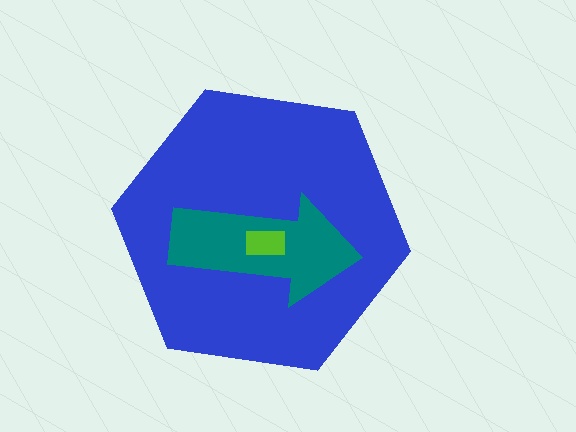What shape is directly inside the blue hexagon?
The teal arrow.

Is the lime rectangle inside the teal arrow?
Yes.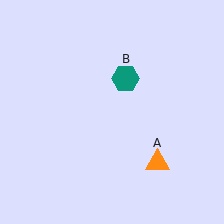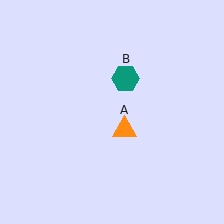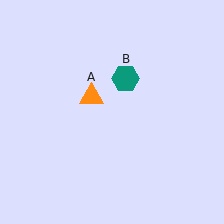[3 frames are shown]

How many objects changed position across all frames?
1 object changed position: orange triangle (object A).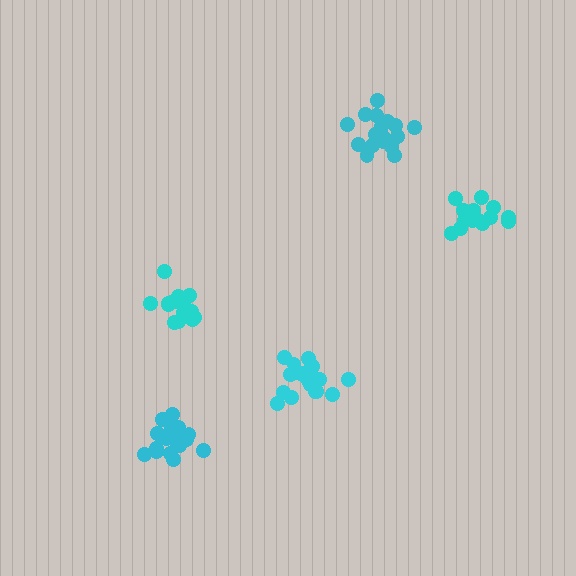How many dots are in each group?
Group 1: 19 dots, Group 2: 18 dots, Group 3: 17 dots, Group 4: 15 dots, Group 5: 21 dots (90 total).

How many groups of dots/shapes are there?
There are 5 groups.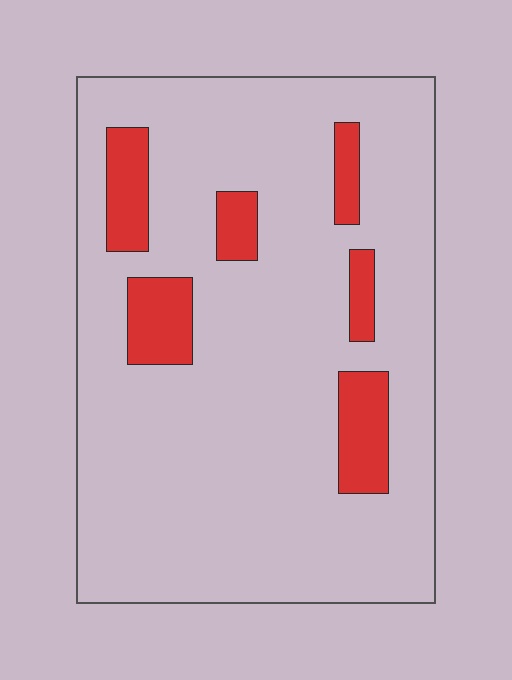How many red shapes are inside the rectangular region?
6.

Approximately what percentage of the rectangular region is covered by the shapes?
Approximately 15%.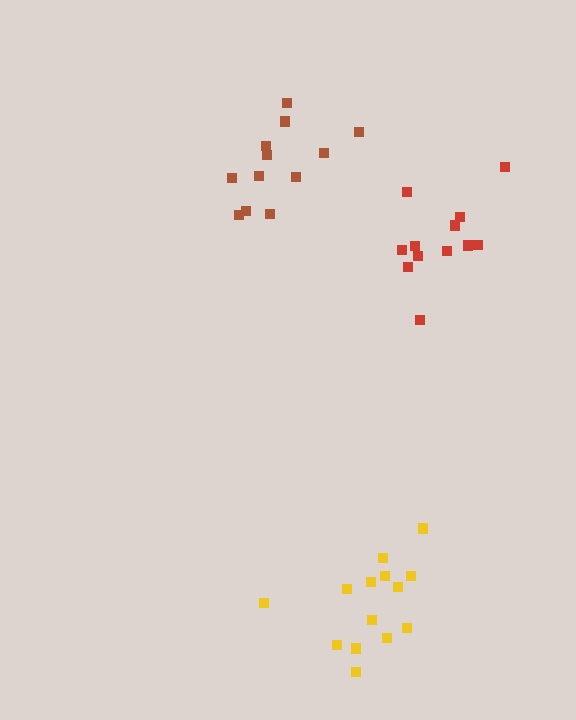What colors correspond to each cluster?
The clusters are colored: yellow, red, brown.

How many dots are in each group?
Group 1: 14 dots, Group 2: 12 dots, Group 3: 12 dots (38 total).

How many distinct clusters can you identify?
There are 3 distinct clusters.